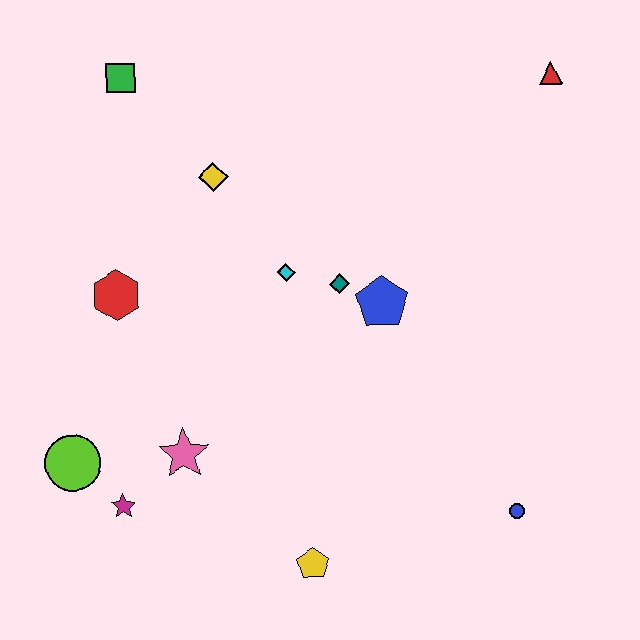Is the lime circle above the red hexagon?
No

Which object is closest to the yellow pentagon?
The pink star is closest to the yellow pentagon.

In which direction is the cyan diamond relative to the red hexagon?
The cyan diamond is to the right of the red hexagon.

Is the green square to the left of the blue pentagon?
Yes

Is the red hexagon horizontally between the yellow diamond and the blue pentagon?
No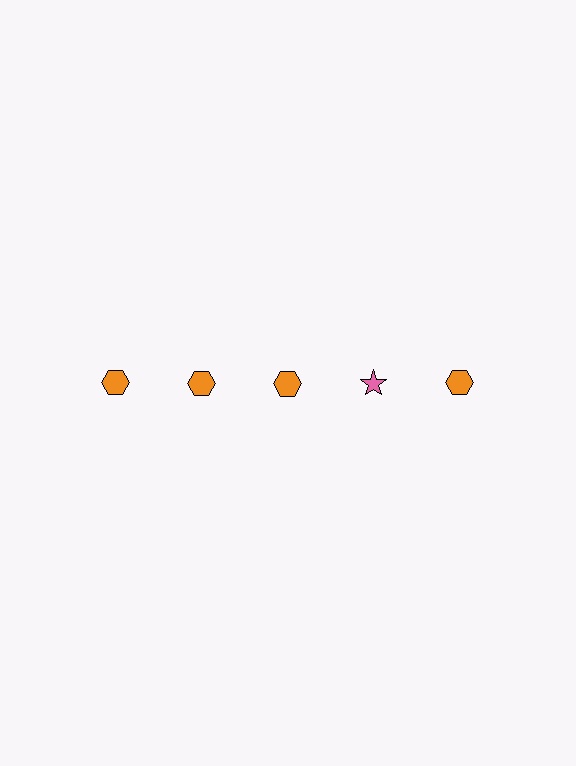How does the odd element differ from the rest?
It differs in both color (pink instead of orange) and shape (star instead of hexagon).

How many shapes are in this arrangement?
There are 5 shapes arranged in a grid pattern.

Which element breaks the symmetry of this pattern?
The pink star in the top row, second from right column breaks the symmetry. All other shapes are orange hexagons.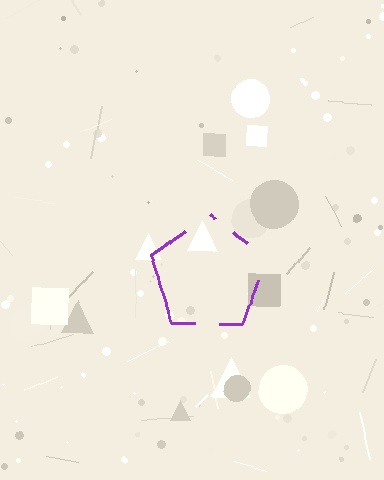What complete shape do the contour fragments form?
The contour fragments form a pentagon.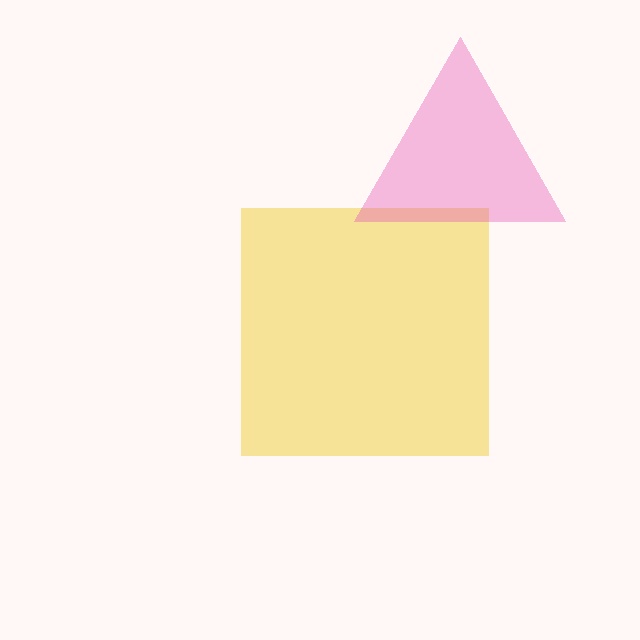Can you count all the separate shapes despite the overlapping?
Yes, there are 2 separate shapes.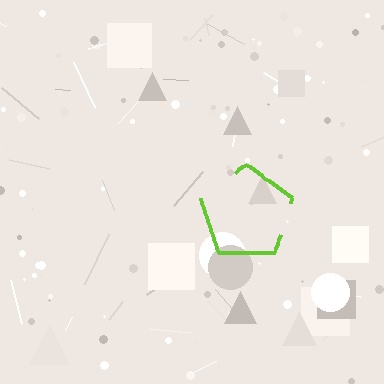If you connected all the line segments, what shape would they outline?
They would outline a pentagon.